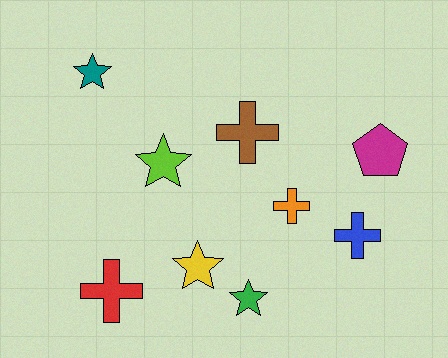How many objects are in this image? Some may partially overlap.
There are 9 objects.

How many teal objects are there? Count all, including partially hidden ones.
There is 1 teal object.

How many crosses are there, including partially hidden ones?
There are 4 crosses.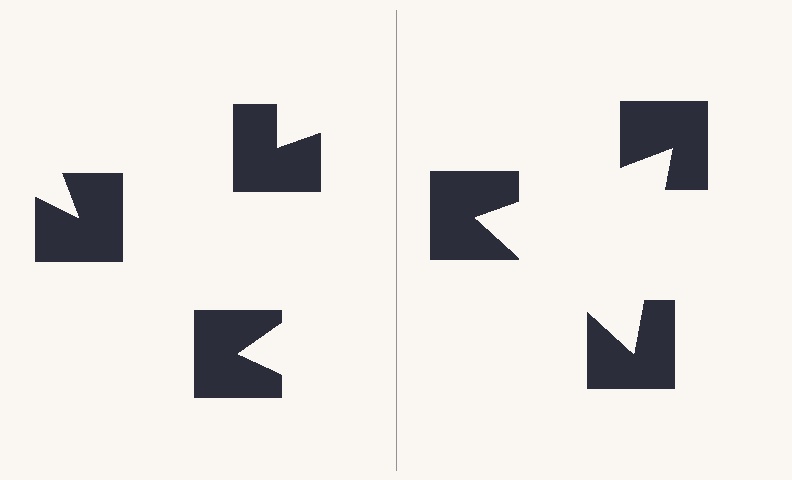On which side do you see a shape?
An illusory triangle appears on the right side. On the left side the wedge cuts are rotated, so no coherent shape forms.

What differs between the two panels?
The notched squares are positioned identically on both sides; only the wedge orientations differ. On the right they align to a triangle; on the left they are misaligned.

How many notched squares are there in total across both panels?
6 — 3 on each side.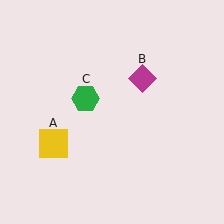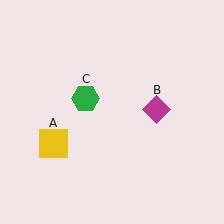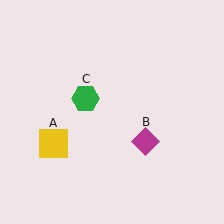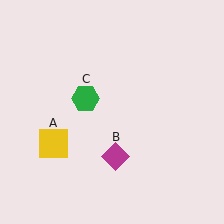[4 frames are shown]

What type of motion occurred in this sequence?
The magenta diamond (object B) rotated clockwise around the center of the scene.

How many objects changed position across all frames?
1 object changed position: magenta diamond (object B).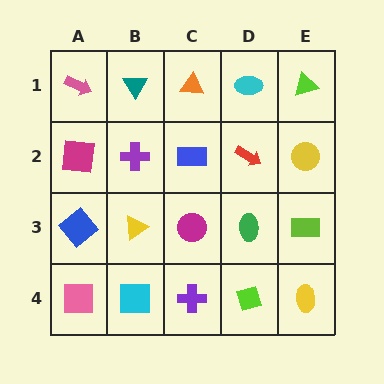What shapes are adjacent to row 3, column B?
A purple cross (row 2, column B), a cyan square (row 4, column B), a blue diamond (row 3, column A), a magenta circle (row 3, column C).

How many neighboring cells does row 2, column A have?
3.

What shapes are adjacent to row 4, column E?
A lime rectangle (row 3, column E), a lime diamond (row 4, column D).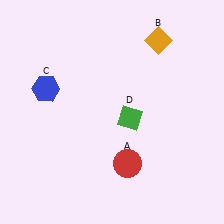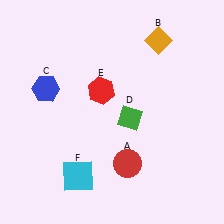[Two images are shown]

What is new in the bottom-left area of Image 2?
A cyan square (F) was added in the bottom-left area of Image 2.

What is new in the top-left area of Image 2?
A red hexagon (E) was added in the top-left area of Image 2.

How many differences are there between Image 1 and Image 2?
There are 2 differences between the two images.